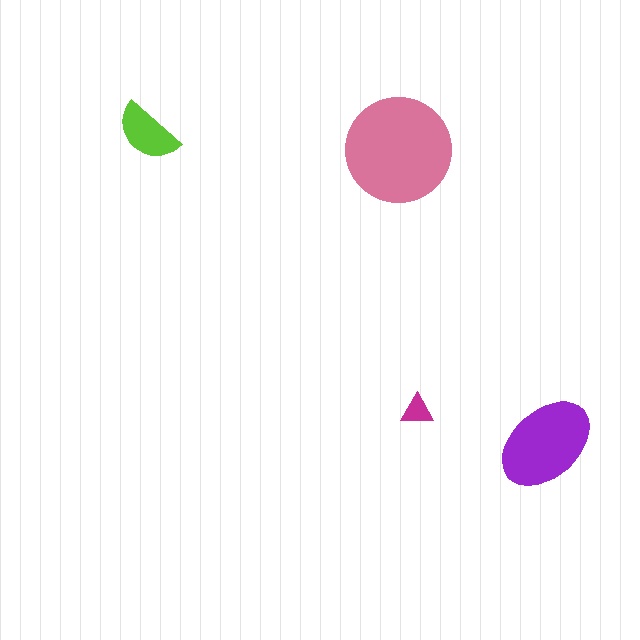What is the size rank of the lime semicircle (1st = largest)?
3rd.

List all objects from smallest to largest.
The magenta triangle, the lime semicircle, the purple ellipse, the pink circle.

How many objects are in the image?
There are 4 objects in the image.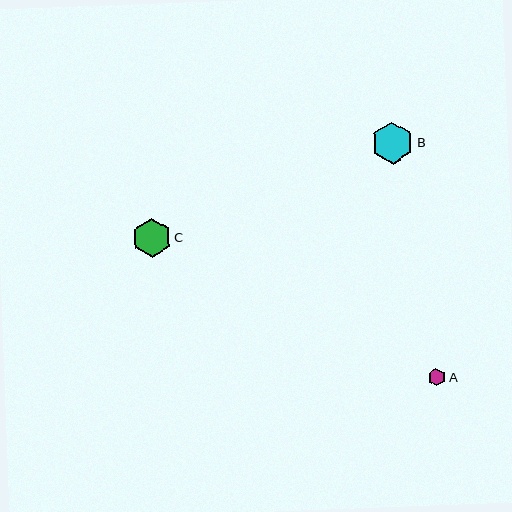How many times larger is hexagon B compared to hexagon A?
Hexagon B is approximately 2.4 times the size of hexagon A.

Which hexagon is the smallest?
Hexagon A is the smallest with a size of approximately 18 pixels.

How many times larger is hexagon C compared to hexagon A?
Hexagon C is approximately 2.2 times the size of hexagon A.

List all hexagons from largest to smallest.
From largest to smallest: B, C, A.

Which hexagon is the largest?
Hexagon B is the largest with a size of approximately 42 pixels.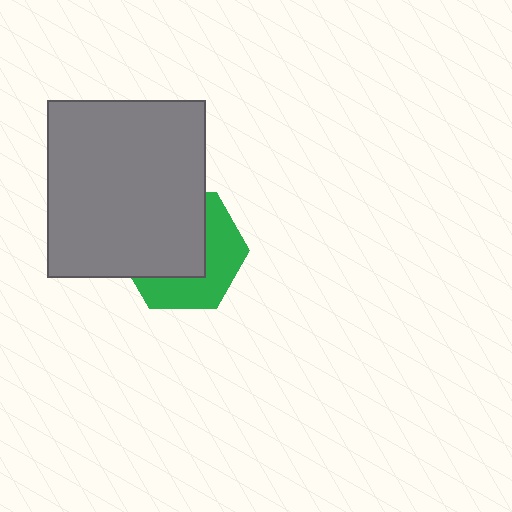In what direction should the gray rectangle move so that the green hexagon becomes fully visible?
The gray rectangle should move toward the upper-left. That is the shortest direction to clear the overlap and leave the green hexagon fully visible.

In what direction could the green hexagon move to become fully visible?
The green hexagon could move toward the lower-right. That would shift it out from behind the gray rectangle entirely.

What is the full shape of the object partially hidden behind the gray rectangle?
The partially hidden object is a green hexagon.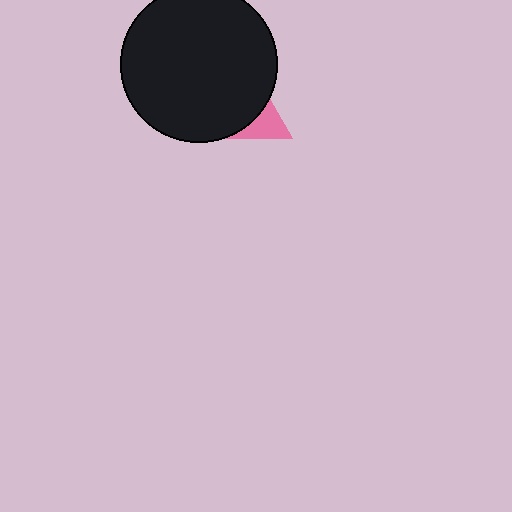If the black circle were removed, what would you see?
You would see the complete pink triangle.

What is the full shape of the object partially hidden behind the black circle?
The partially hidden object is a pink triangle.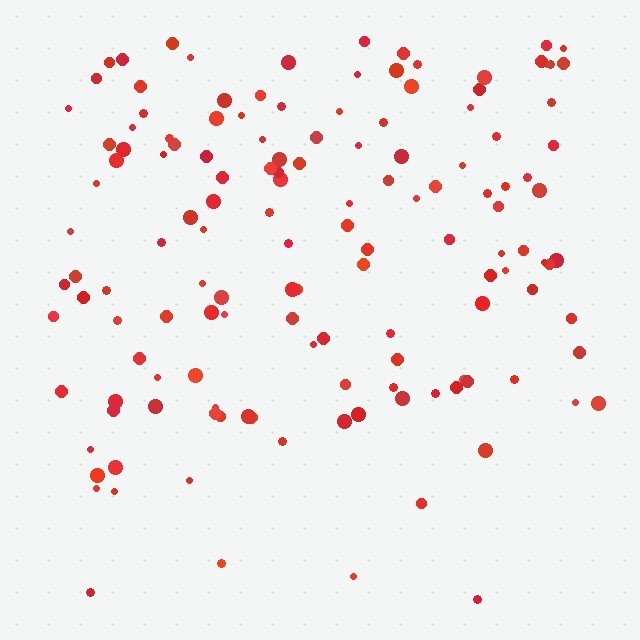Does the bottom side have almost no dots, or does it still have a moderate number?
Still a moderate number, just noticeably fewer than the top.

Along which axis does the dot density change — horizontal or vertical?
Vertical.